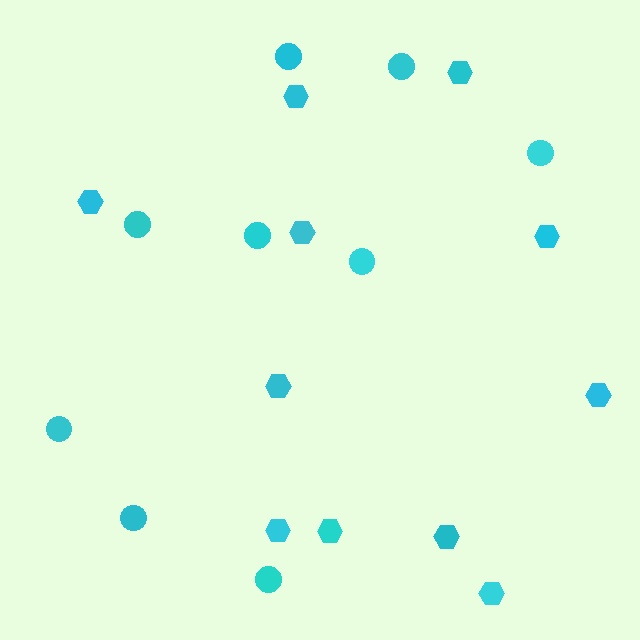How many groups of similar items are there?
There are 2 groups: one group of hexagons (11) and one group of circles (9).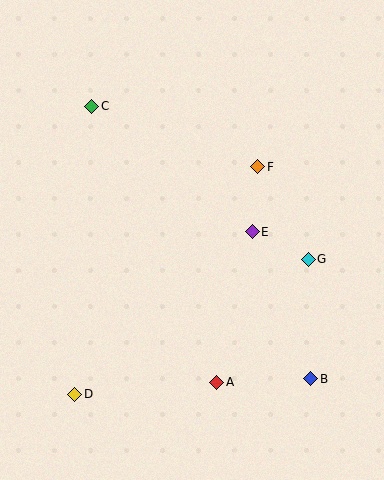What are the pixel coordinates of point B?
Point B is at (311, 379).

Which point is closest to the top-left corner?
Point C is closest to the top-left corner.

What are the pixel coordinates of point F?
Point F is at (258, 167).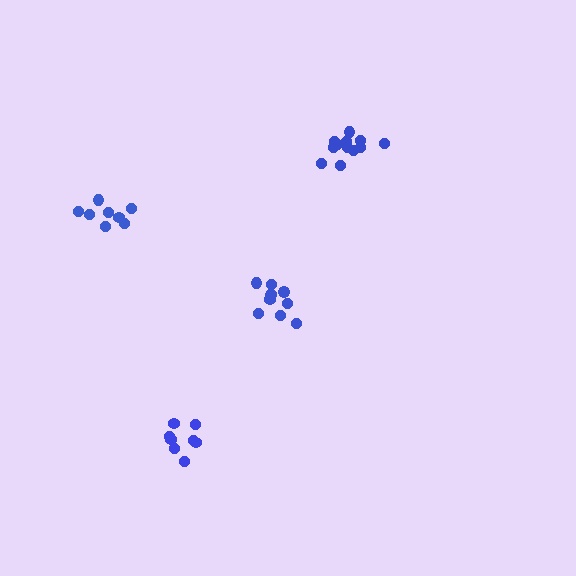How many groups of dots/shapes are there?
There are 4 groups.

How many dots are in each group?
Group 1: 8 dots, Group 2: 12 dots, Group 3: 8 dots, Group 4: 10 dots (38 total).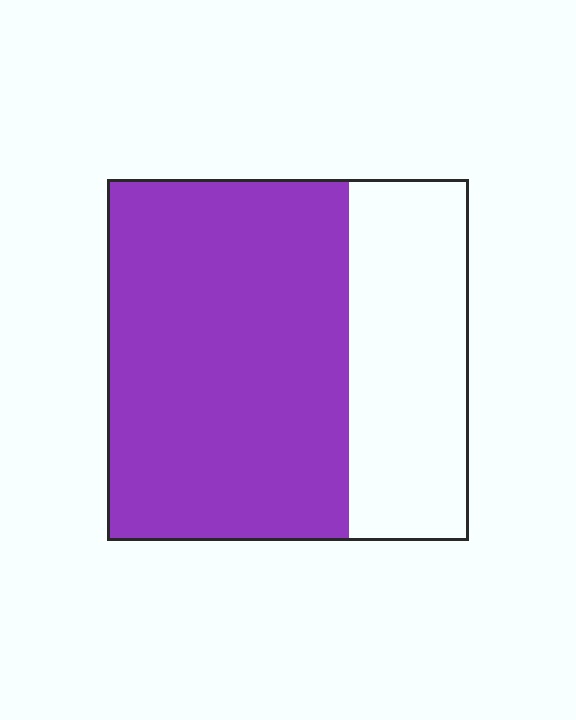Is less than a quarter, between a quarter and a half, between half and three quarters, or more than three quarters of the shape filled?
Between half and three quarters.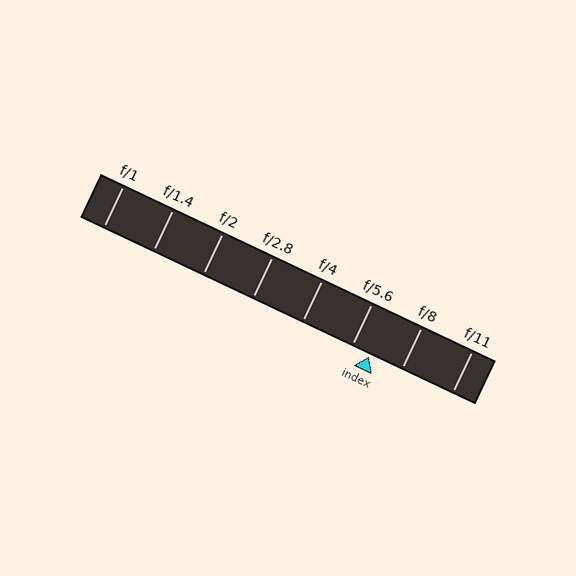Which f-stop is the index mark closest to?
The index mark is closest to f/5.6.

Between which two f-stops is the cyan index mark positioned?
The index mark is between f/5.6 and f/8.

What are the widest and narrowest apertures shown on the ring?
The widest aperture shown is f/1 and the narrowest is f/11.